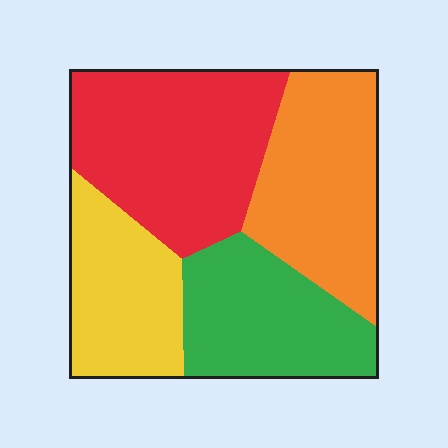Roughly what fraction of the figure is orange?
Orange takes up about one quarter (1/4) of the figure.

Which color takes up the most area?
Red, at roughly 30%.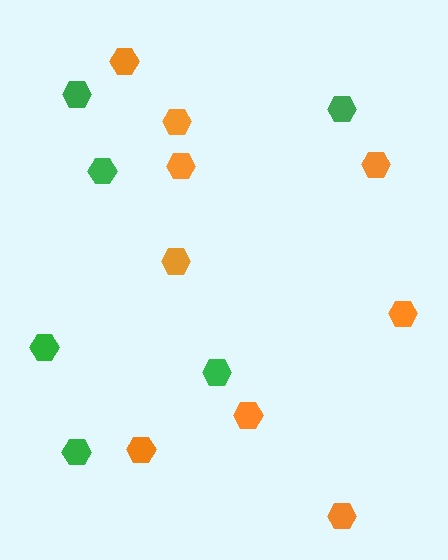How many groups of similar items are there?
There are 2 groups: one group of green hexagons (6) and one group of orange hexagons (9).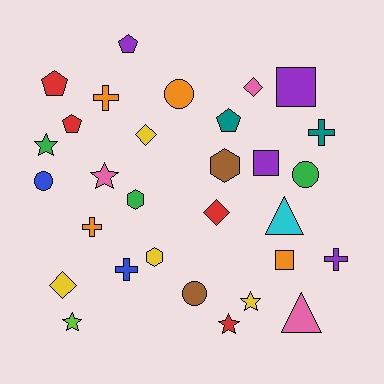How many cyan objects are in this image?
There is 1 cyan object.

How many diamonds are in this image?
There are 4 diamonds.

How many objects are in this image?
There are 30 objects.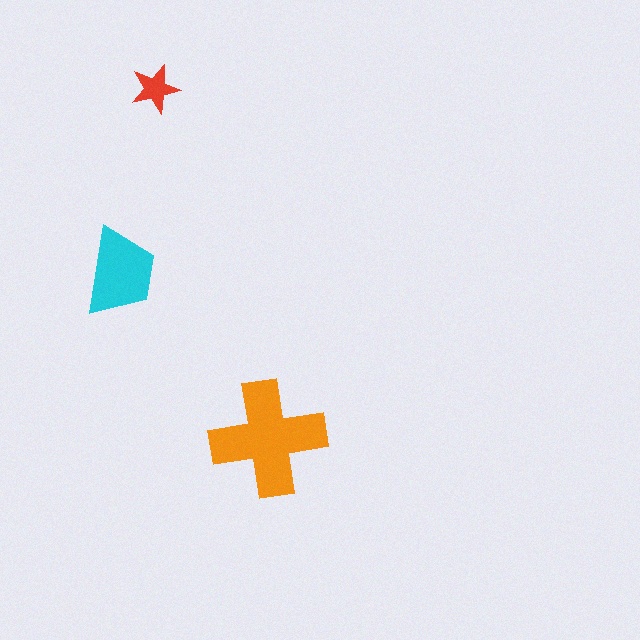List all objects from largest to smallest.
The orange cross, the cyan trapezoid, the red star.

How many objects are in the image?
There are 3 objects in the image.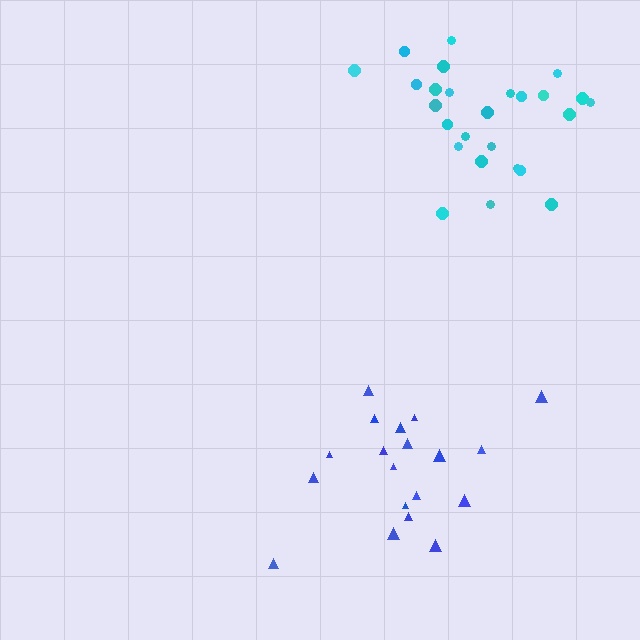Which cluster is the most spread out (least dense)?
Blue.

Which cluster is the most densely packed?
Cyan.